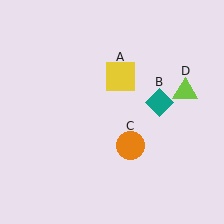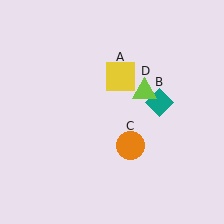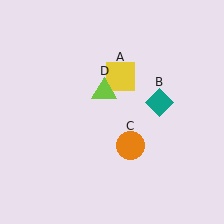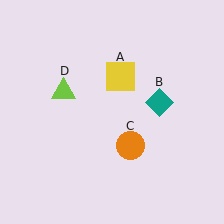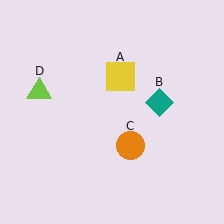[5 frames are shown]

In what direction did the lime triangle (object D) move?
The lime triangle (object D) moved left.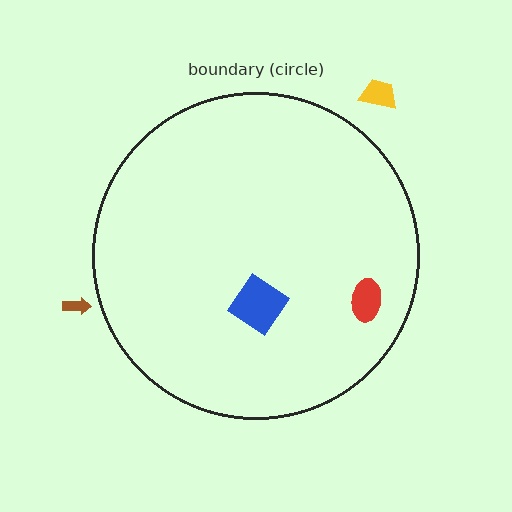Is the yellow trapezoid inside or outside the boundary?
Outside.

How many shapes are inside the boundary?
2 inside, 2 outside.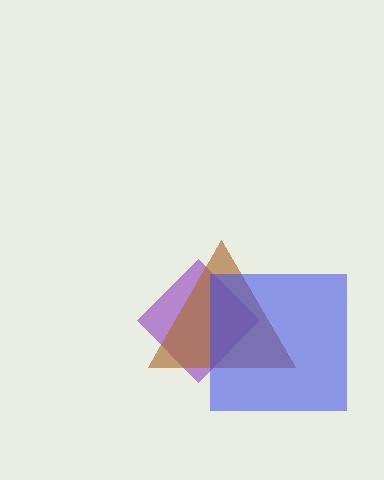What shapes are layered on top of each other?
The layered shapes are: a purple diamond, a brown triangle, a blue square.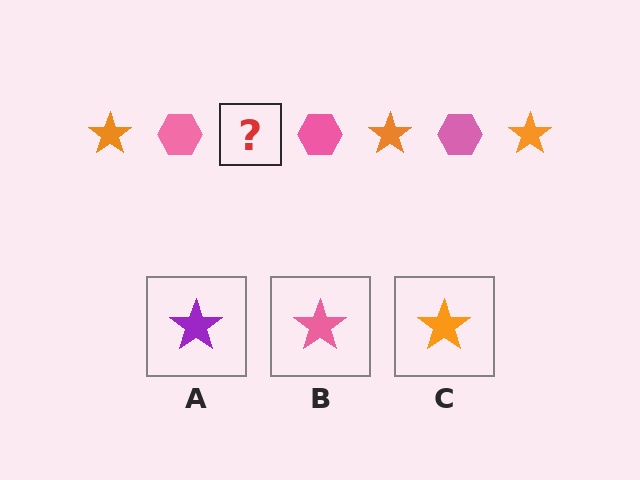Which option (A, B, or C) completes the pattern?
C.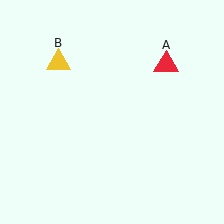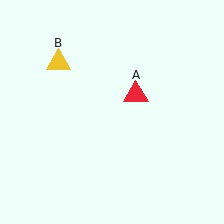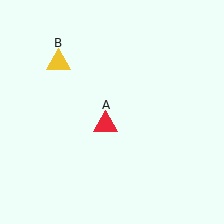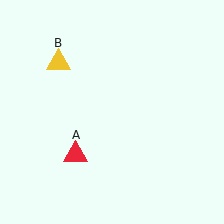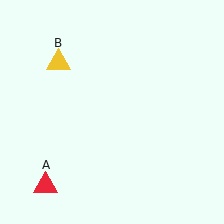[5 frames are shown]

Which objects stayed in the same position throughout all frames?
Yellow triangle (object B) remained stationary.